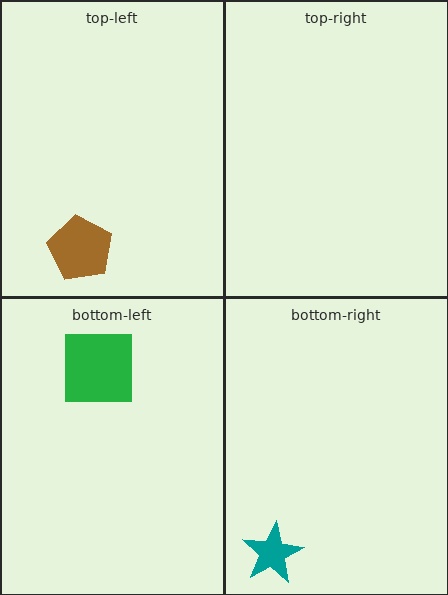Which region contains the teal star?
The bottom-right region.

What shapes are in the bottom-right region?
The teal star.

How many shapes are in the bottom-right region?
1.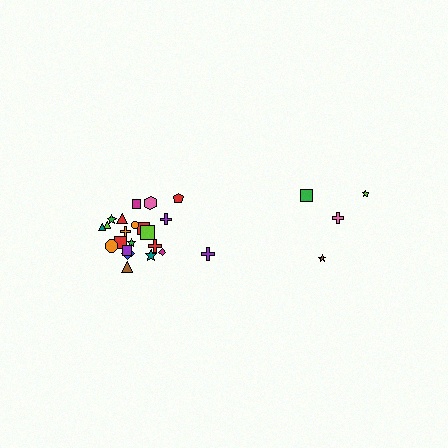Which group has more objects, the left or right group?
The left group.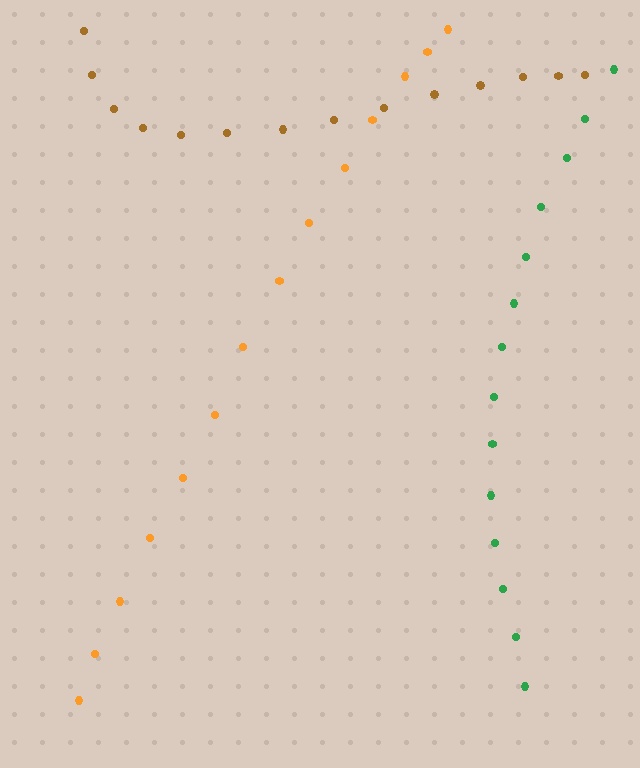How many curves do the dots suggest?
There are 3 distinct paths.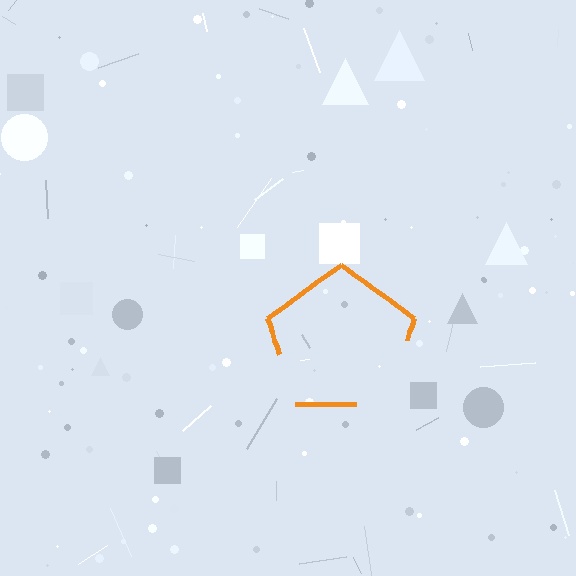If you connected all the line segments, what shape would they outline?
They would outline a pentagon.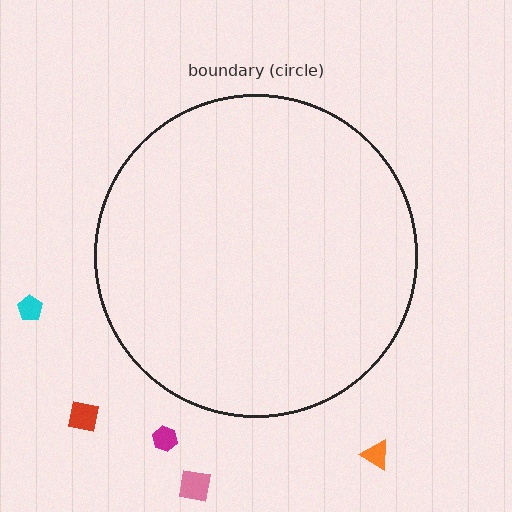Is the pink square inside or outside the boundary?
Outside.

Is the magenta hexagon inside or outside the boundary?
Outside.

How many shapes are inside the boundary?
0 inside, 5 outside.